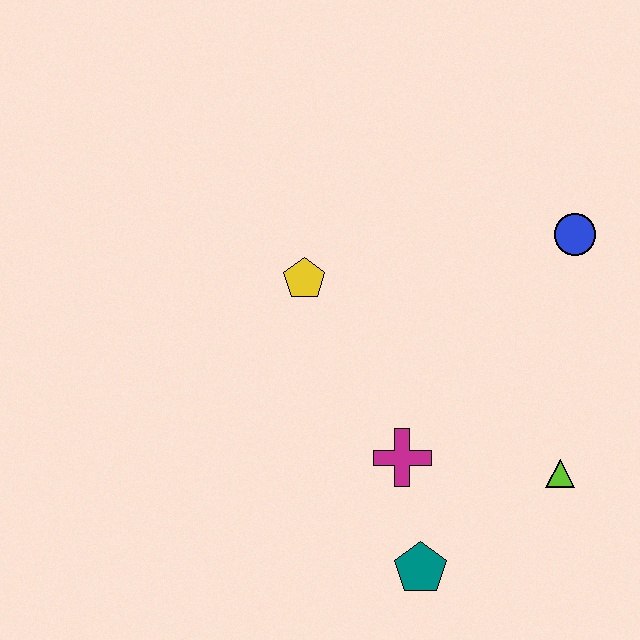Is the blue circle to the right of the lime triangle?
Yes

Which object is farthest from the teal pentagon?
The blue circle is farthest from the teal pentagon.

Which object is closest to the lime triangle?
The magenta cross is closest to the lime triangle.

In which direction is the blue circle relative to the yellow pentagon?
The blue circle is to the right of the yellow pentagon.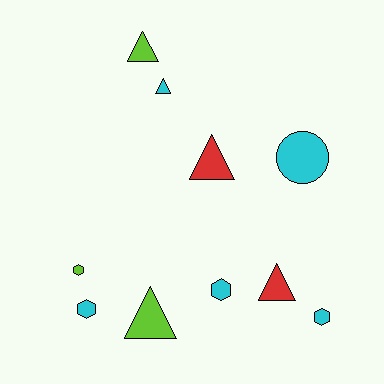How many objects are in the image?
There are 10 objects.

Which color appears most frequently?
Cyan, with 5 objects.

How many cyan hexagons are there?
There are 3 cyan hexagons.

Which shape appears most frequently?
Triangle, with 5 objects.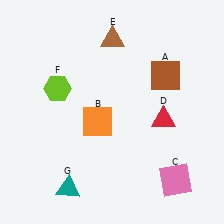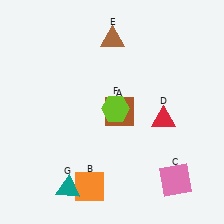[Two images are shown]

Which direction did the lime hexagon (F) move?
The lime hexagon (F) moved right.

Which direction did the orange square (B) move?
The orange square (B) moved down.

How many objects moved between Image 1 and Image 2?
3 objects moved between the two images.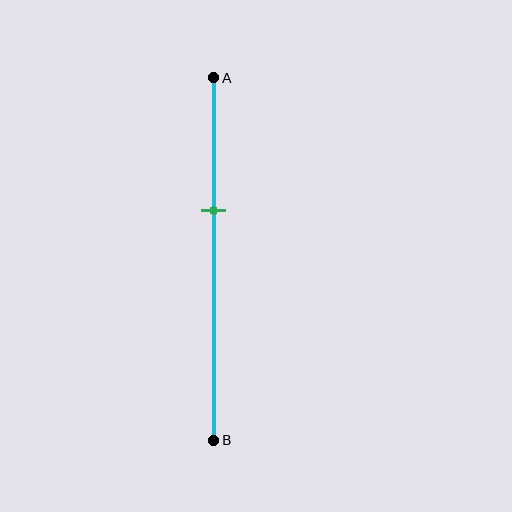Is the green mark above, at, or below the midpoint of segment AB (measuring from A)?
The green mark is above the midpoint of segment AB.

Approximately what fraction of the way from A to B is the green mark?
The green mark is approximately 35% of the way from A to B.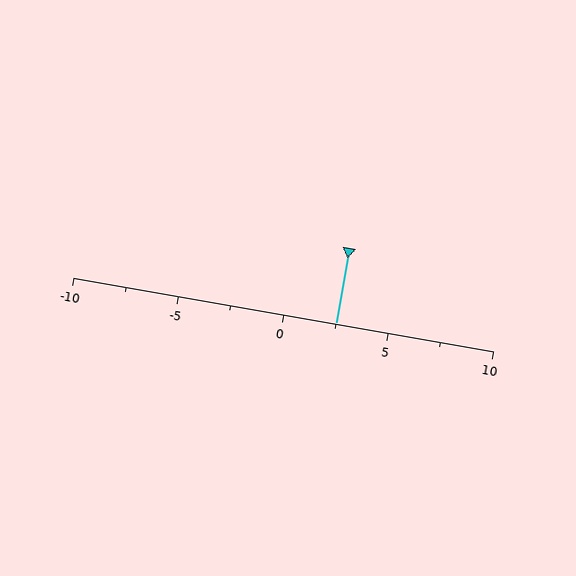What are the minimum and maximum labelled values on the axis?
The axis runs from -10 to 10.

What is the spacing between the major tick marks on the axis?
The major ticks are spaced 5 apart.